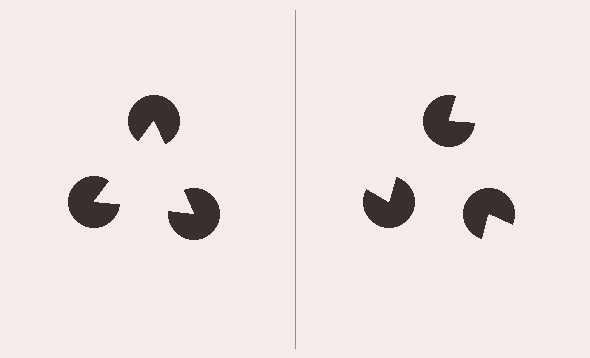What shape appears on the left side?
An illusory triangle.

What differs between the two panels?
The pac-man discs are positioned identically on both sides; only the wedge orientations differ. On the left they align to a triangle; on the right they are misaligned.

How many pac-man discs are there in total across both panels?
6 — 3 on each side.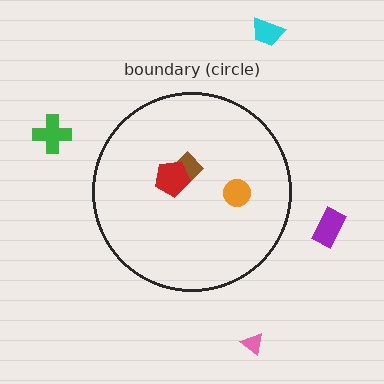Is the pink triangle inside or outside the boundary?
Outside.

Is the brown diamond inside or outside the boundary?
Inside.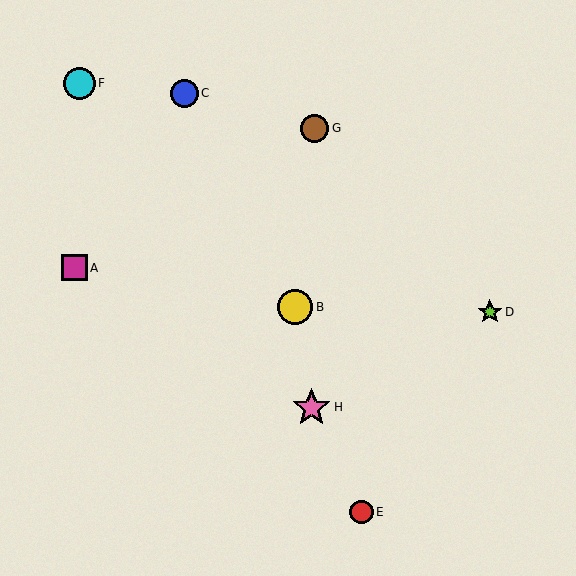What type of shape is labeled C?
Shape C is a blue circle.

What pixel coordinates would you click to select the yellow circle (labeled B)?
Click at (295, 307) to select the yellow circle B.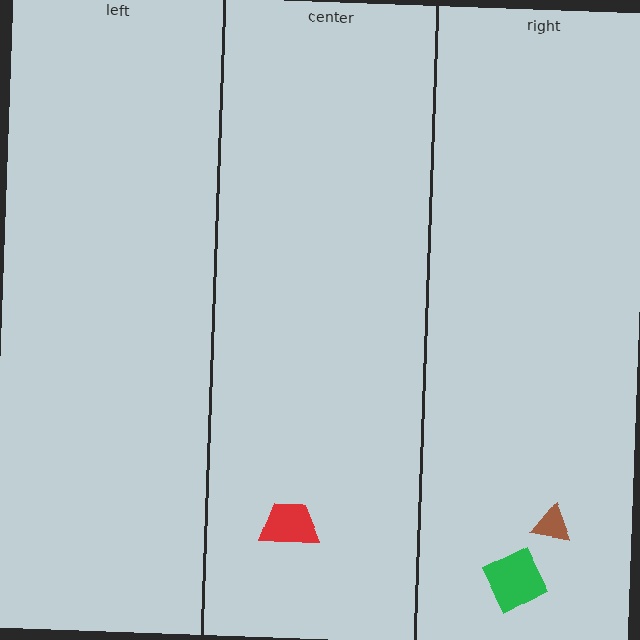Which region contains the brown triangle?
The right region.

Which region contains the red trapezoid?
The center region.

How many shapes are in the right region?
2.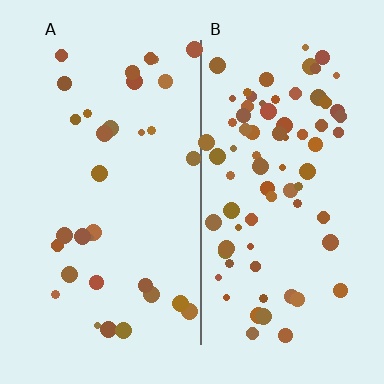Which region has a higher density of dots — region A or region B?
B (the right).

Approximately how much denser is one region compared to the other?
Approximately 2.4× — region B over region A.